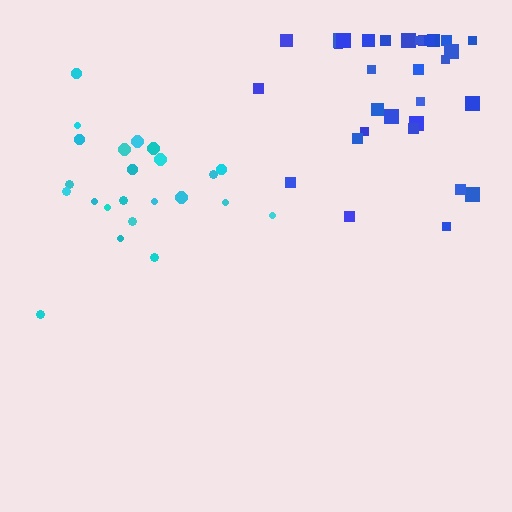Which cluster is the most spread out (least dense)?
Blue.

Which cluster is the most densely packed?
Cyan.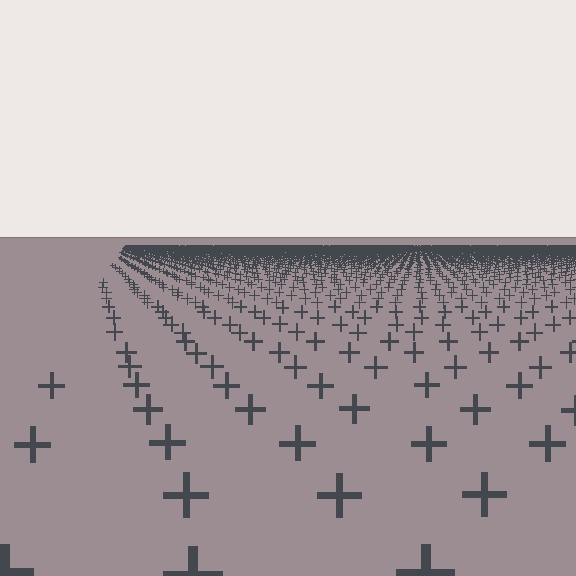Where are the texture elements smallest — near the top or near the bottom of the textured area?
Near the top.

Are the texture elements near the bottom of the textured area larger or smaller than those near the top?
Larger. Near the bottom, elements are closer to the viewer and appear at a bigger on-screen size.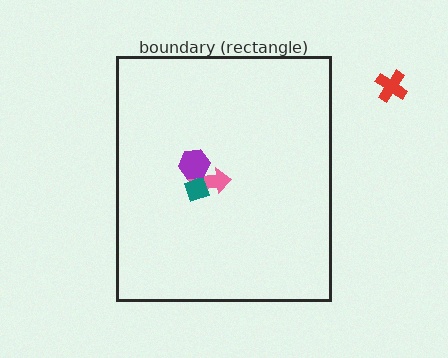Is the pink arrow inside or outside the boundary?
Inside.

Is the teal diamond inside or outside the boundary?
Inside.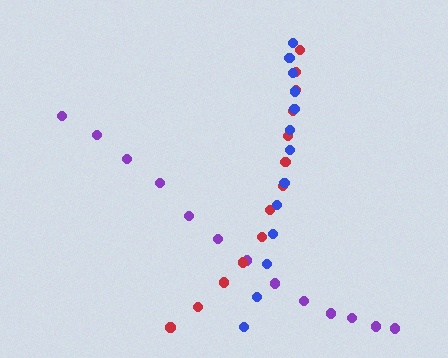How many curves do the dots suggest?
There are 3 distinct paths.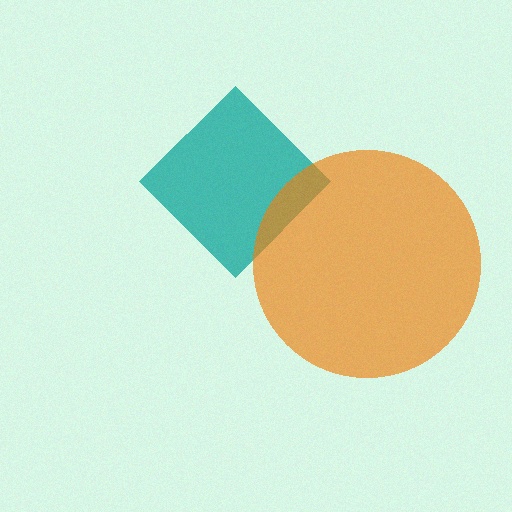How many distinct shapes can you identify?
There are 2 distinct shapes: a teal diamond, an orange circle.